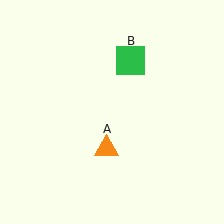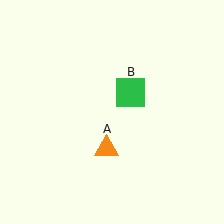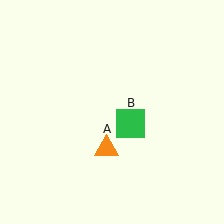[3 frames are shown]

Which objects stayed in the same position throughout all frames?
Orange triangle (object A) remained stationary.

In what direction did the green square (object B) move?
The green square (object B) moved down.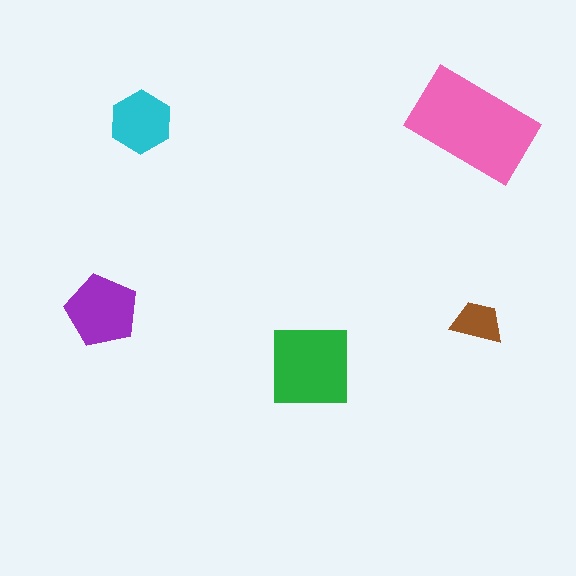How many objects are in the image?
There are 5 objects in the image.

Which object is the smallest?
The brown trapezoid.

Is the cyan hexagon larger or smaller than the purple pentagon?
Smaller.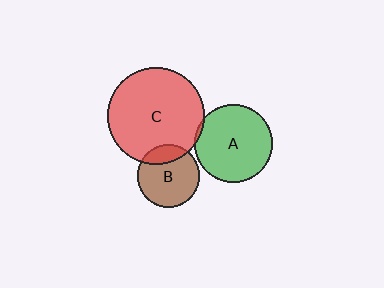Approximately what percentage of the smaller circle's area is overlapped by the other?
Approximately 20%.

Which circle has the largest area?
Circle C (red).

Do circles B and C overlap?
Yes.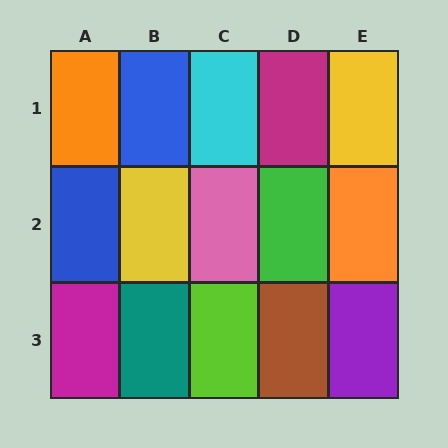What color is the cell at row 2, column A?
Blue.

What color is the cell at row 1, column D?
Magenta.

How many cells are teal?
1 cell is teal.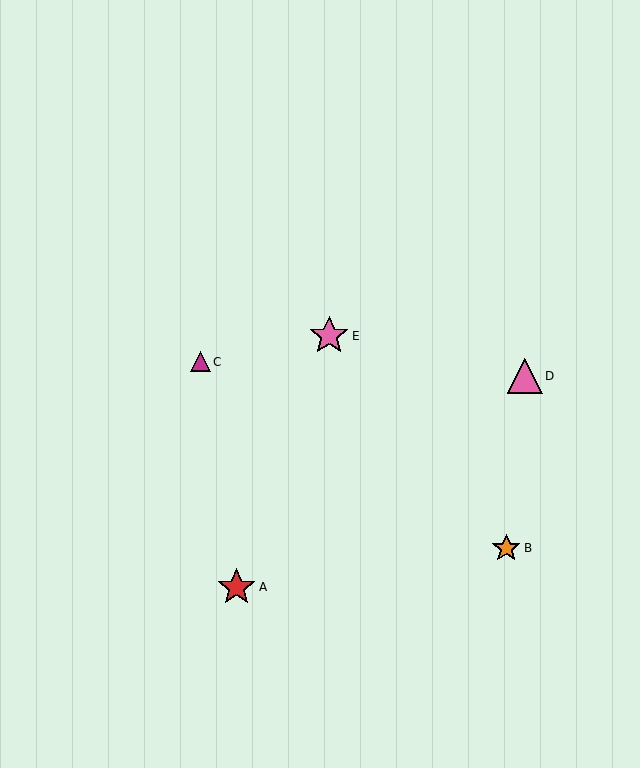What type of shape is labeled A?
Shape A is a red star.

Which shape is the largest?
The pink star (labeled E) is the largest.